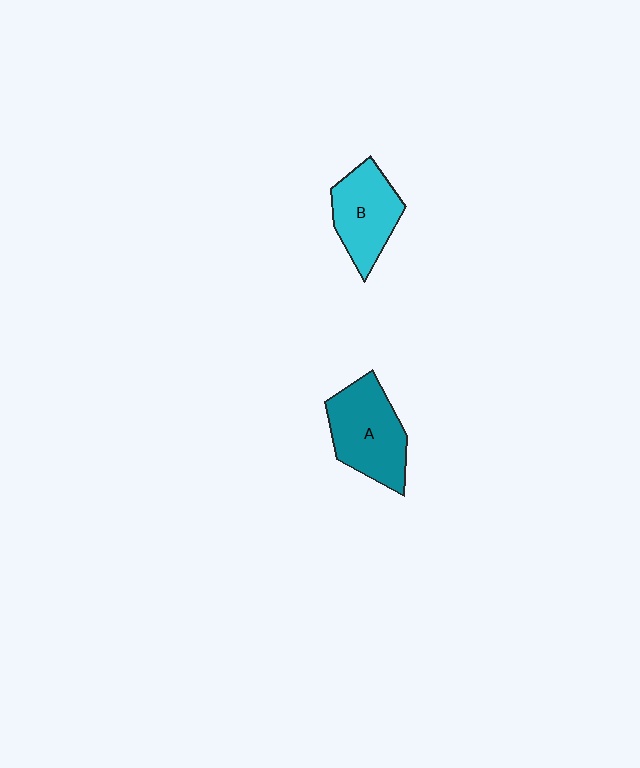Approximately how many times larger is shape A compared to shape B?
Approximately 1.2 times.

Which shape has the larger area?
Shape A (teal).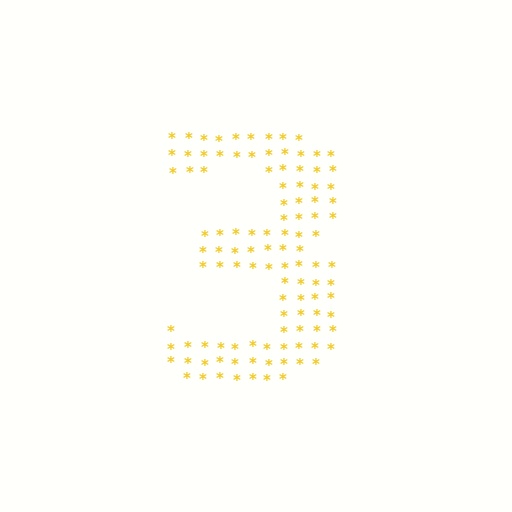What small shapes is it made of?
It is made of small asterisks.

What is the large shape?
The large shape is the digit 3.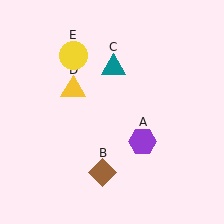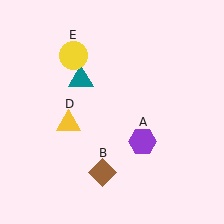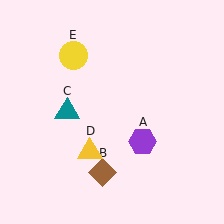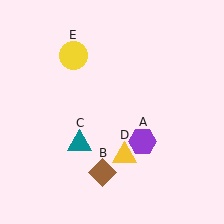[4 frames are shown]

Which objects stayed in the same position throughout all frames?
Purple hexagon (object A) and brown diamond (object B) and yellow circle (object E) remained stationary.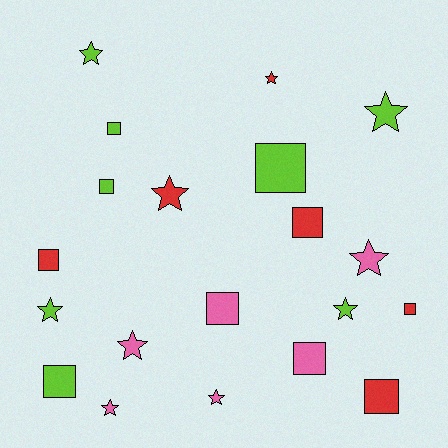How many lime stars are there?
There are 4 lime stars.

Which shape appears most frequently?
Square, with 10 objects.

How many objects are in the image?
There are 20 objects.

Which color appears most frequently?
Lime, with 8 objects.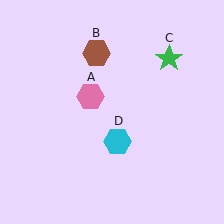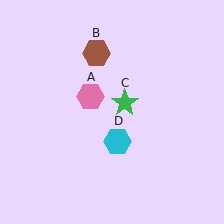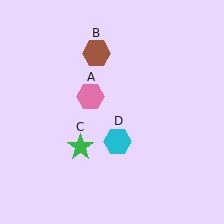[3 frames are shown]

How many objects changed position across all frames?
1 object changed position: green star (object C).